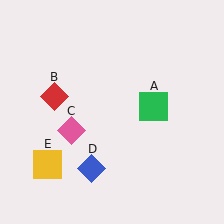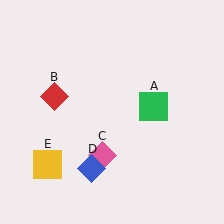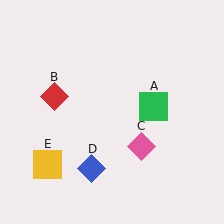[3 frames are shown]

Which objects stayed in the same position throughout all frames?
Green square (object A) and red diamond (object B) and blue diamond (object D) and yellow square (object E) remained stationary.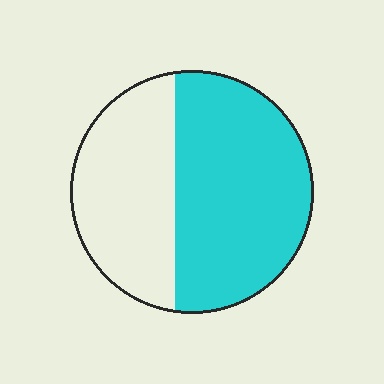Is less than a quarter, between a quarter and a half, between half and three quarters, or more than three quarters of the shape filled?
Between half and three quarters.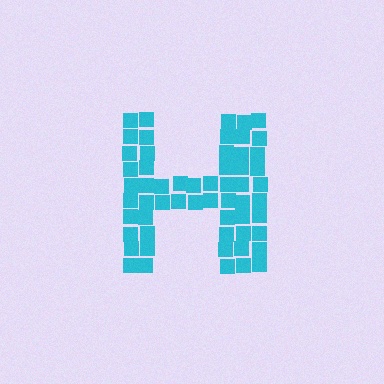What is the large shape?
The large shape is the letter H.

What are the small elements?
The small elements are squares.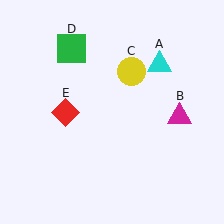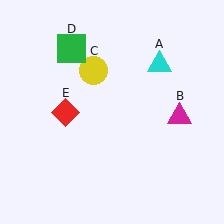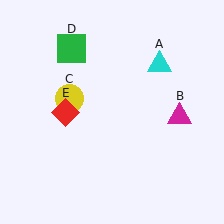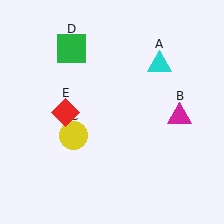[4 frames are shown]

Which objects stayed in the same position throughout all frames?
Cyan triangle (object A) and magenta triangle (object B) and green square (object D) and red diamond (object E) remained stationary.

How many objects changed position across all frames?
1 object changed position: yellow circle (object C).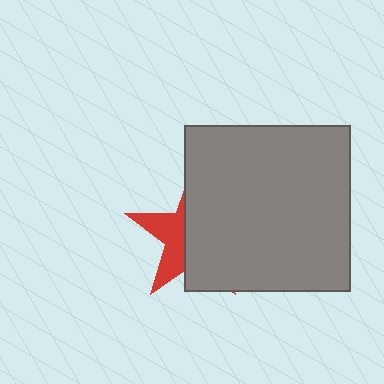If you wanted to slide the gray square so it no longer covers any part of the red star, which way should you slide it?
Slide it right — that is the most direct way to separate the two shapes.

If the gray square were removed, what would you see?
You would see the complete red star.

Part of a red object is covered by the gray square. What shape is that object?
It is a star.